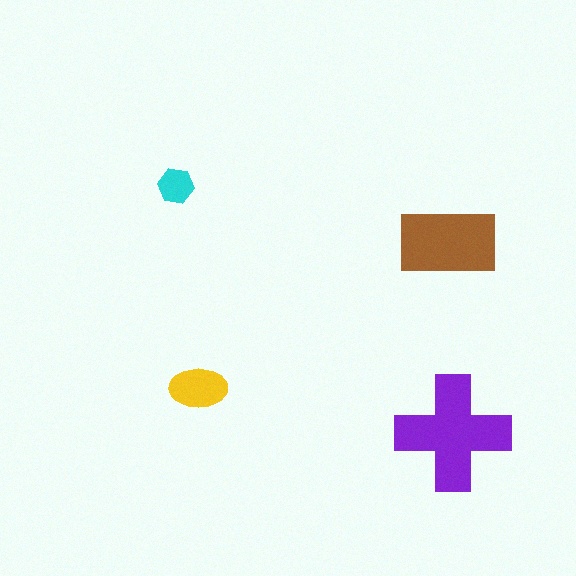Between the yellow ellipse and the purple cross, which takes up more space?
The purple cross.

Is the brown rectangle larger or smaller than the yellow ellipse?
Larger.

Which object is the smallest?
The cyan hexagon.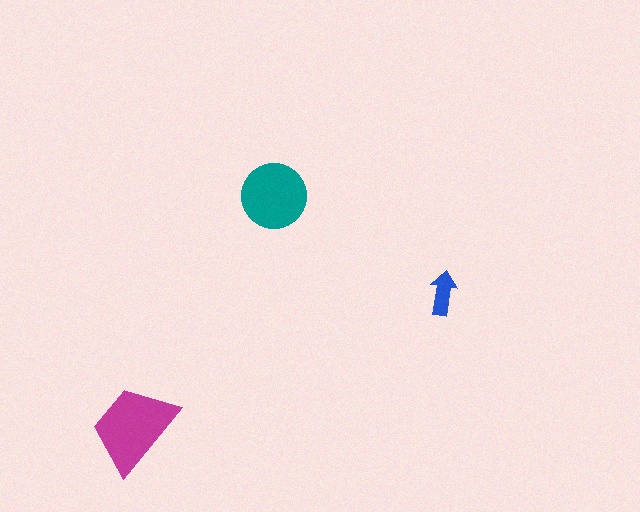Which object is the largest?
The magenta trapezoid.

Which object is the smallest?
The blue arrow.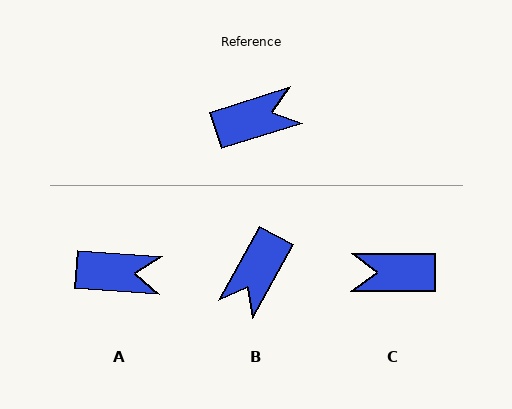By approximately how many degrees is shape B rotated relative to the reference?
Approximately 136 degrees clockwise.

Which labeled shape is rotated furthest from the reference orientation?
C, about 162 degrees away.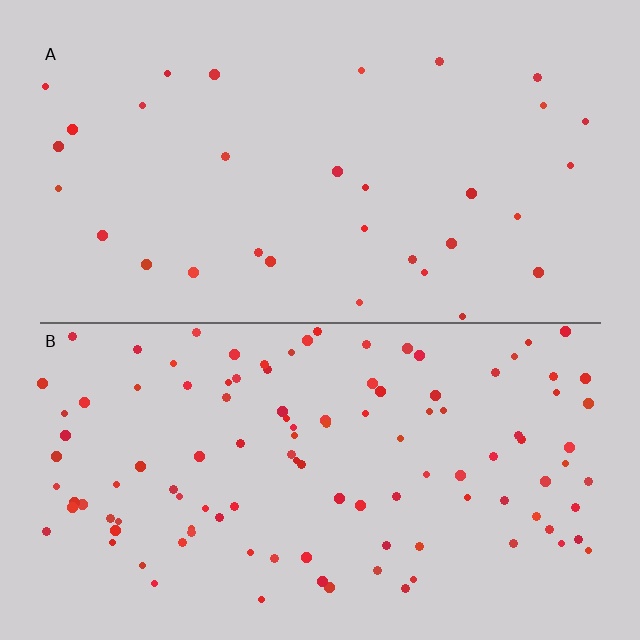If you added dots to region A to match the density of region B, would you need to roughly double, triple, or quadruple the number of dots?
Approximately triple.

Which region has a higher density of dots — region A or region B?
B (the bottom).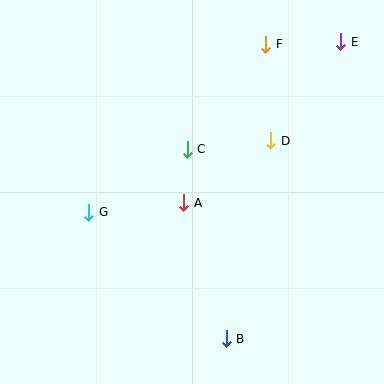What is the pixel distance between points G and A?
The distance between G and A is 95 pixels.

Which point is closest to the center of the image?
Point A at (184, 203) is closest to the center.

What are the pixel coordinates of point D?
Point D is at (271, 141).